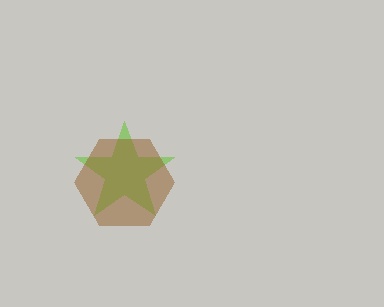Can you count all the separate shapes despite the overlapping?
Yes, there are 2 separate shapes.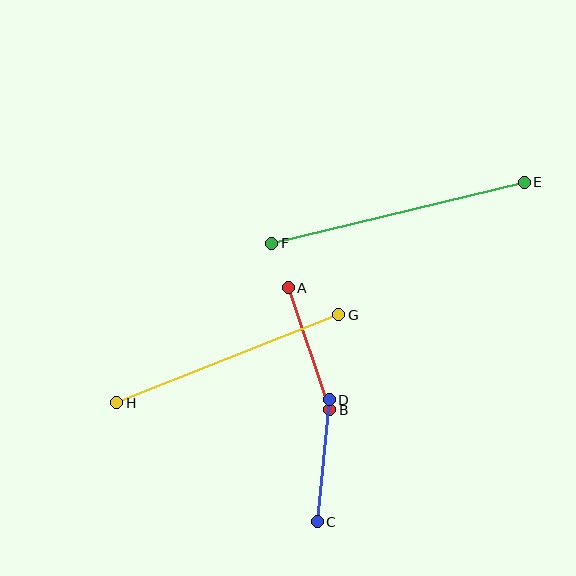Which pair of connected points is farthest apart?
Points E and F are farthest apart.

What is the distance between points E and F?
The distance is approximately 260 pixels.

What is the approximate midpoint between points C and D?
The midpoint is at approximately (323, 461) pixels.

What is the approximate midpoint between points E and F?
The midpoint is at approximately (398, 213) pixels.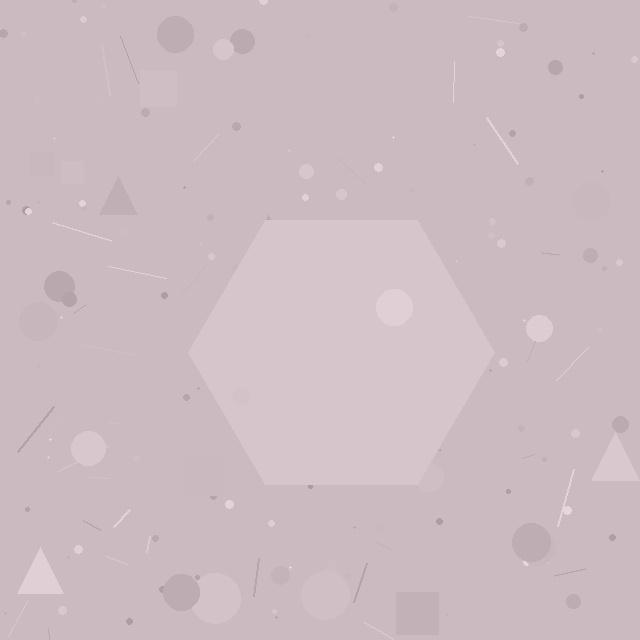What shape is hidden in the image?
A hexagon is hidden in the image.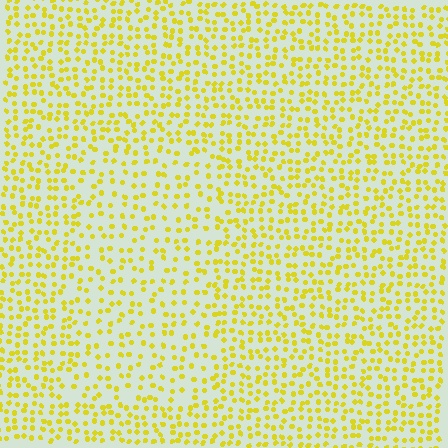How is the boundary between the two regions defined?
The boundary is defined by a change in element density (approximately 1.5x ratio). All elements are the same color, size, and shape.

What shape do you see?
I see a rectangle.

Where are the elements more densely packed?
The elements are more densely packed outside the rectangle boundary.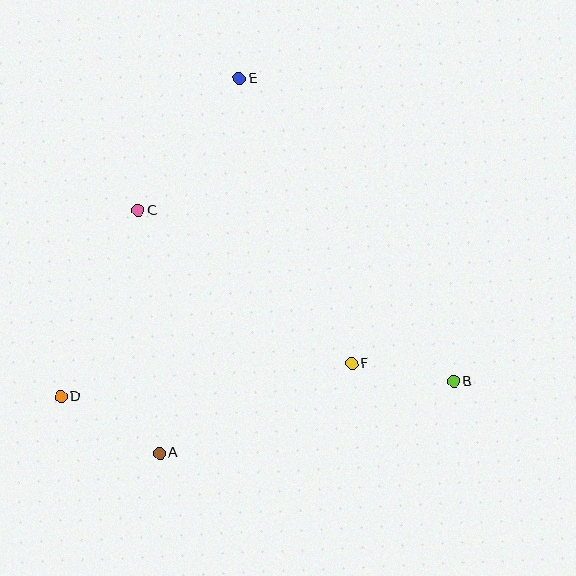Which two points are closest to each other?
Points B and F are closest to each other.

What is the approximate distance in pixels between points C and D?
The distance between C and D is approximately 202 pixels.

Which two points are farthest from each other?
Points B and D are farthest from each other.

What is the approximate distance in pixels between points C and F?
The distance between C and F is approximately 263 pixels.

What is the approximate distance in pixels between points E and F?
The distance between E and F is approximately 306 pixels.